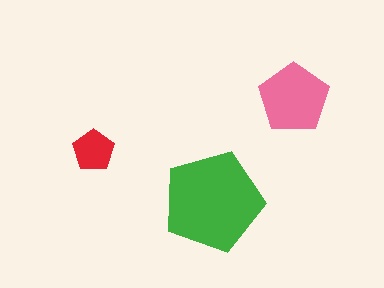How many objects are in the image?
There are 3 objects in the image.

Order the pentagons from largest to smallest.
the green one, the pink one, the red one.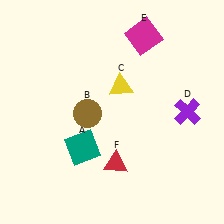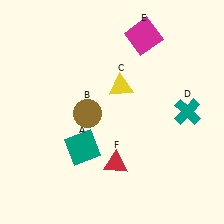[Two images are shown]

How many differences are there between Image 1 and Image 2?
There is 1 difference between the two images.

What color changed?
The cross (D) changed from purple in Image 1 to teal in Image 2.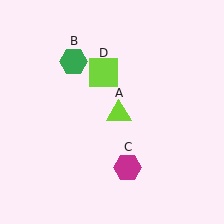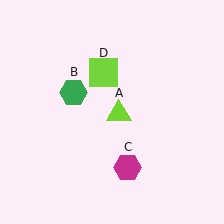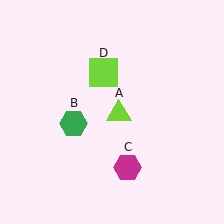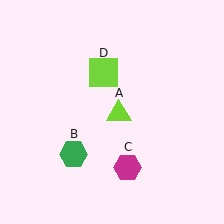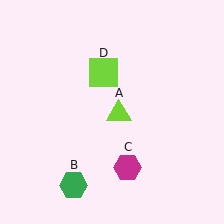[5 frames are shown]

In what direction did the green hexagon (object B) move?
The green hexagon (object B) moved down.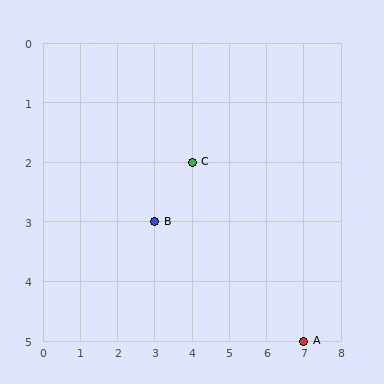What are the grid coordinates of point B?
Point B is at grid coordinates (3, 3).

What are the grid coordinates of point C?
Point C is at grid coordinates (4, 2).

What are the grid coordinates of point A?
Point A is at grid coordinates (7, 5).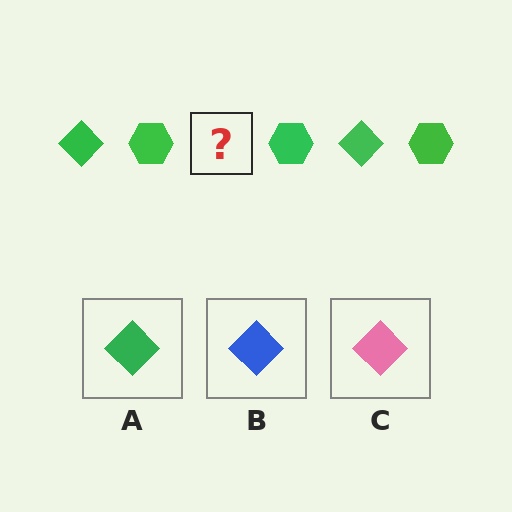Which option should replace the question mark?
Option A.